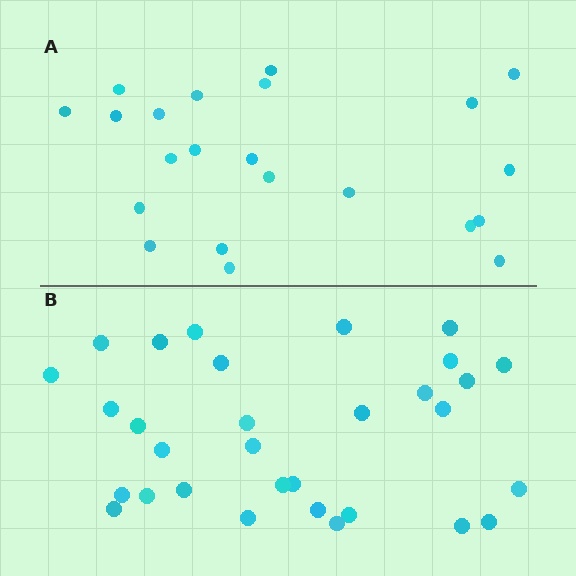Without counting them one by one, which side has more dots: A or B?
Region B (the bottom region) has more dots.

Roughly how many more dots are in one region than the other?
Region B has roughly 8 or so more dots than region A.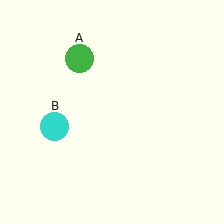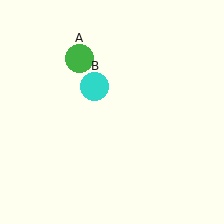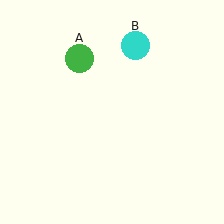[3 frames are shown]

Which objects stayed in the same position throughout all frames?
Green circle (object A) remained stationary.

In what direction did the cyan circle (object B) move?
The cyan circle (object B) moved up and to the right.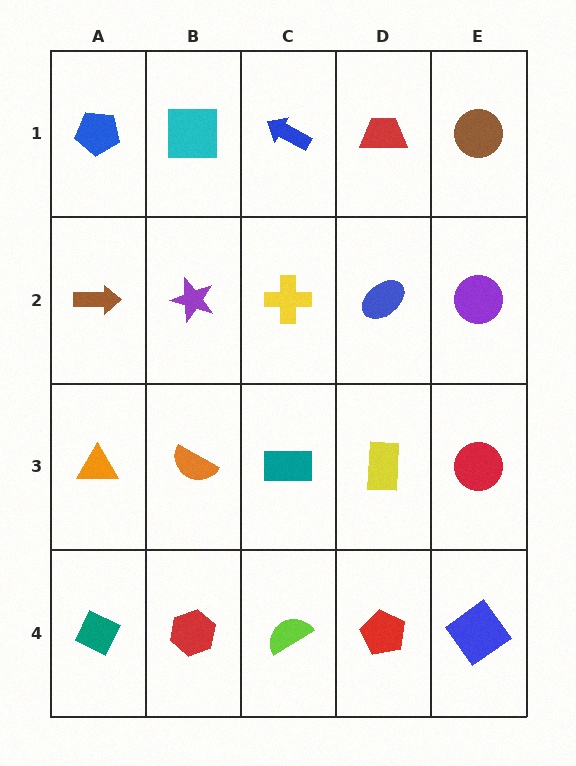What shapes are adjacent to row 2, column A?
A blue pentagon (row 1, column A), an orange triangle (row 3, column A), a purple star (row 2, column B).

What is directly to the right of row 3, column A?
An orange semicircle.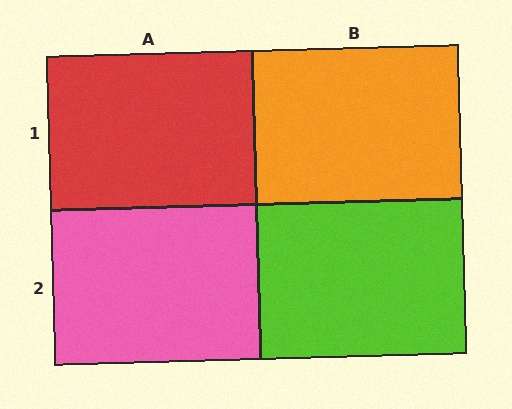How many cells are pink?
1 cell is pink.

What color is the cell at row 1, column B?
Orange.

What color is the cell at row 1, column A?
Red.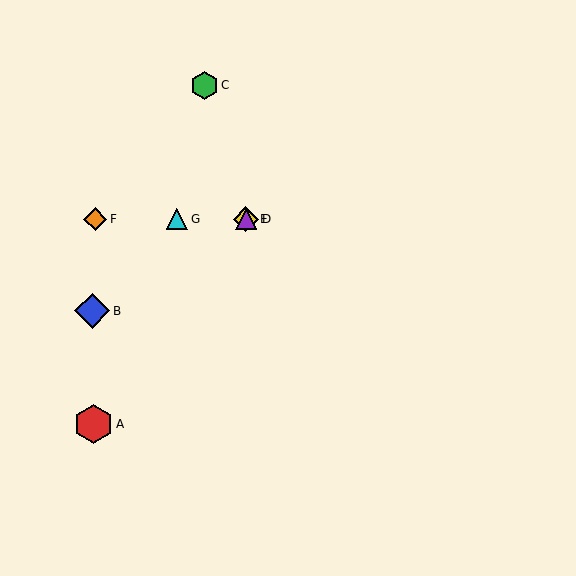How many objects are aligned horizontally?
4 objects (D, E, F, G) are aligned horizontally.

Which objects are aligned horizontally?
Objects D, E, F, G are aligned horizontally.